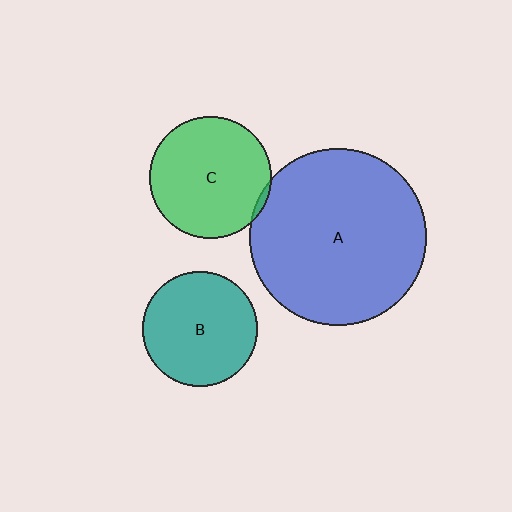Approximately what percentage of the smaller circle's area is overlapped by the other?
Approximately 5%.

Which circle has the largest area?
Circle A (blue).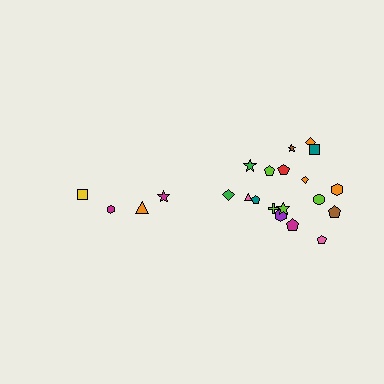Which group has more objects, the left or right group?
The right group.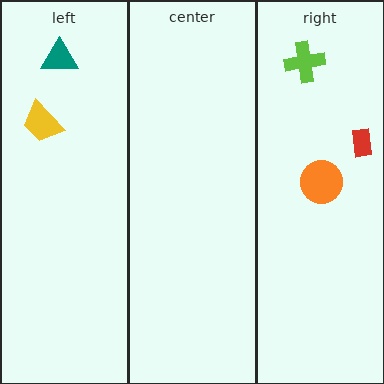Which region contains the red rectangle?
The right region.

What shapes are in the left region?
The teal triangle, the yellow trapezoid.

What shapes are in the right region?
The orange circle, the lime cross, the red rectangle.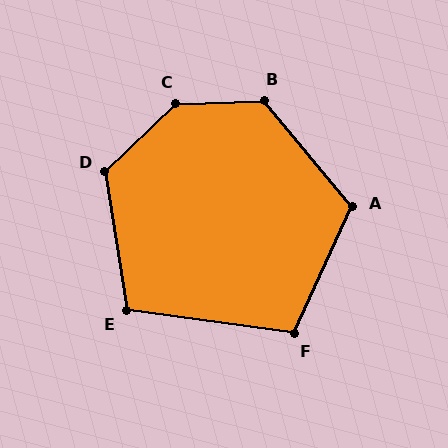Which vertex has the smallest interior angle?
E, at approximately 107 degrees.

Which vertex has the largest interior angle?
C, at approximately 138 degrees.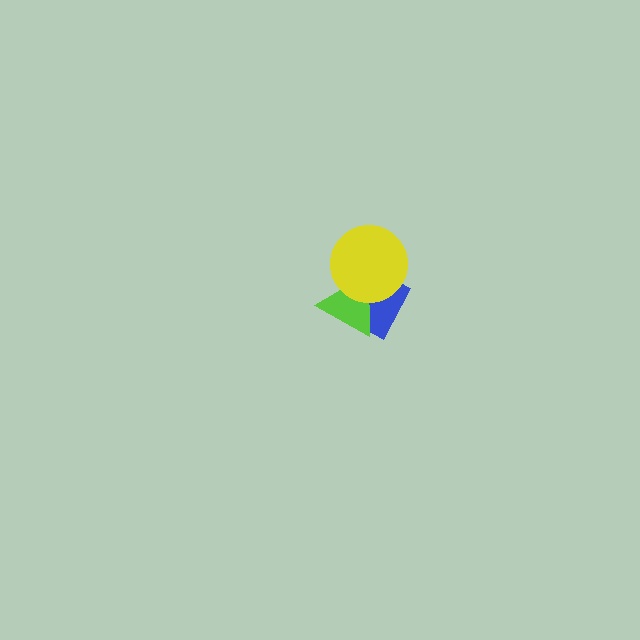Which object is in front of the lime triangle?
The yellow circle is in front of the lime triangle.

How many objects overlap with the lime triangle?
2 objects overlap with the lime triangle.